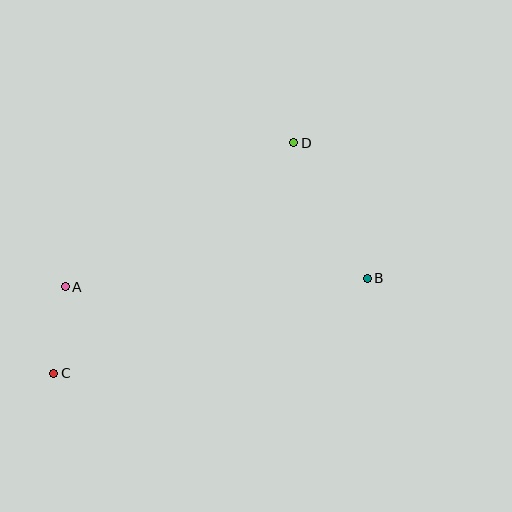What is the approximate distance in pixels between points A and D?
The distance between A and D is approximately 271 pixels.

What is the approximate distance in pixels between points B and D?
The distance between B and D is approximately 154 pixels.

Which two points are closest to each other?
Points A and C are closest to each other.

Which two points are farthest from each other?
Points C and D are farthest from each other.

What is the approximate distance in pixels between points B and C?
The distance between B and C is approximately 328 pixels.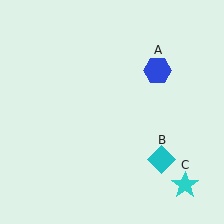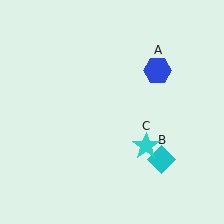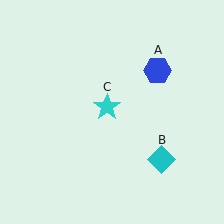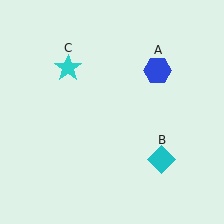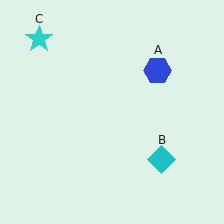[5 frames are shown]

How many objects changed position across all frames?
1 object changed position: cyan star (object C).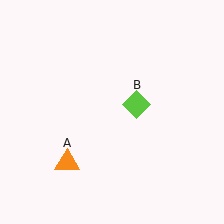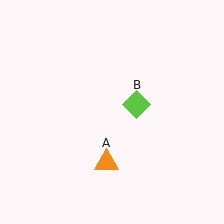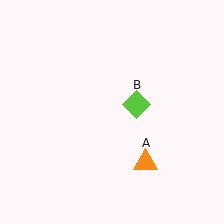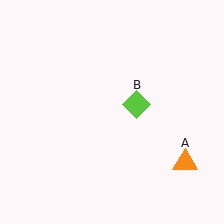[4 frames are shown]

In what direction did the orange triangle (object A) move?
The orange triangle (object A) moved right.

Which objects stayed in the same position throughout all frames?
Lime diamond (object B) remained stationary.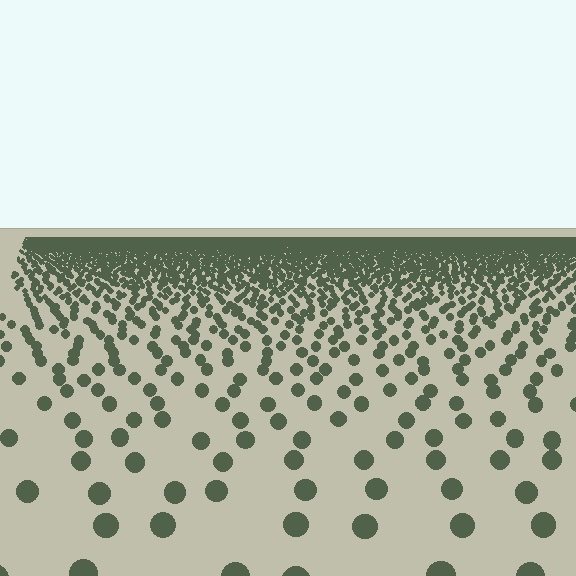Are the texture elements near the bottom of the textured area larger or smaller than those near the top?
Larger. Near the bottom, elements are closer to the viewer and appear at a bigger on-screen size.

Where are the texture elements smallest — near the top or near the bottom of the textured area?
Near the top.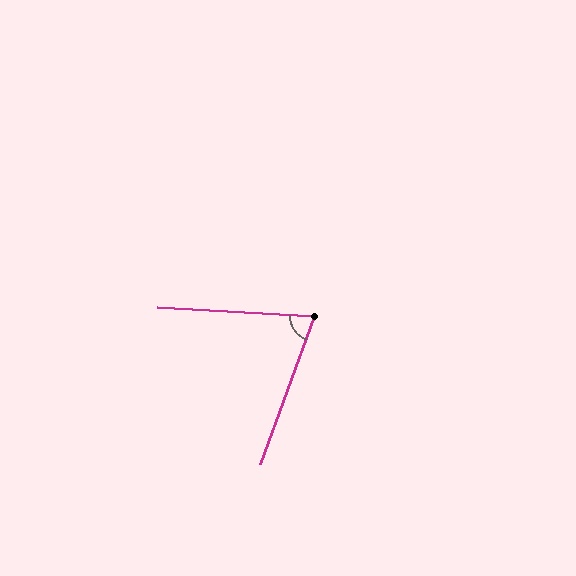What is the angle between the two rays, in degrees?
Approximately 73 degrees.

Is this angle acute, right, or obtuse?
It is acute.